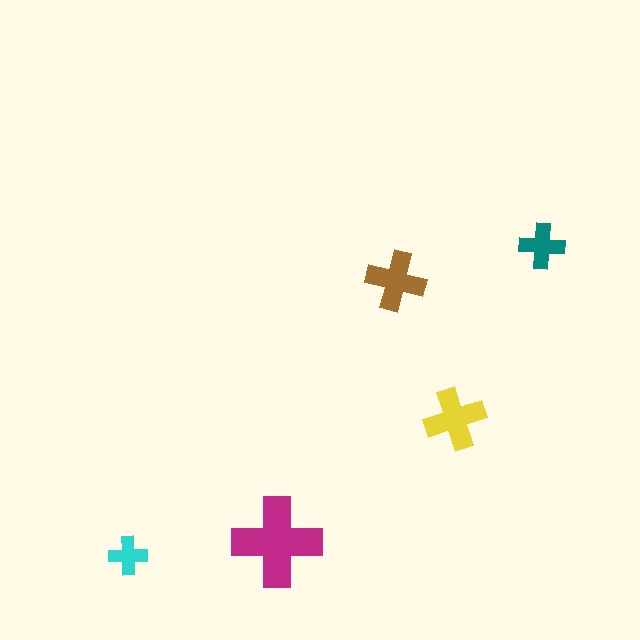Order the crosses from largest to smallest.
the magenta one, the yellow one, the brown one, the teal one, the cyan one.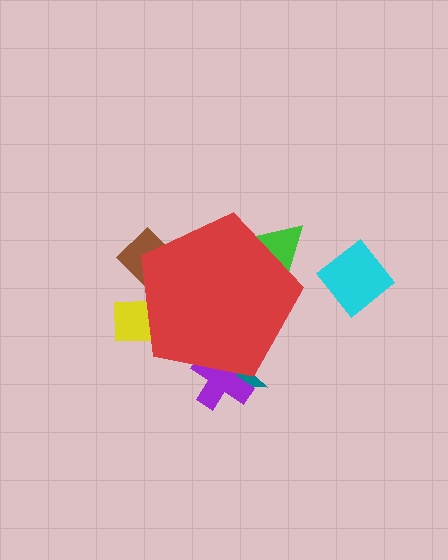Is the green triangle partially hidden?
Yes, the green triangle is partially hidden behind the red pentagon.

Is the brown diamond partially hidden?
Yes, the brown diamond is partially hidden behind the red pentagon.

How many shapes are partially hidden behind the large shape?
5 shapes are partially hidden.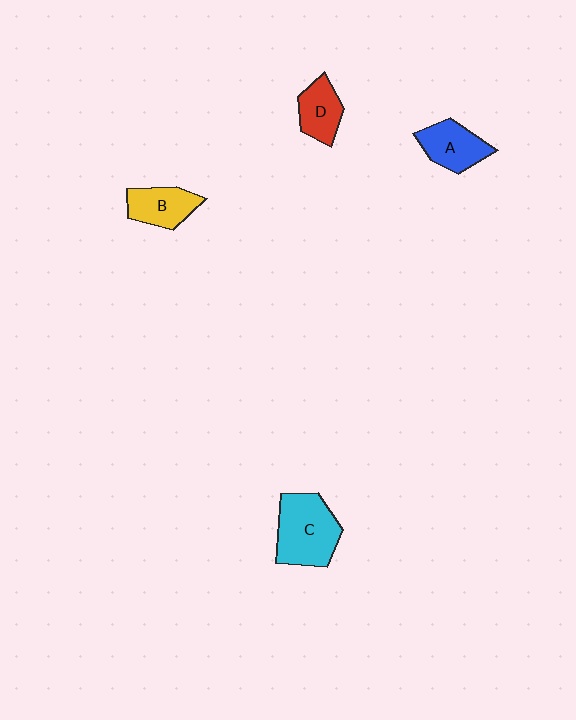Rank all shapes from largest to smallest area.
From largest to smallest: C (cyan), A (blue), B (yellow), D (red).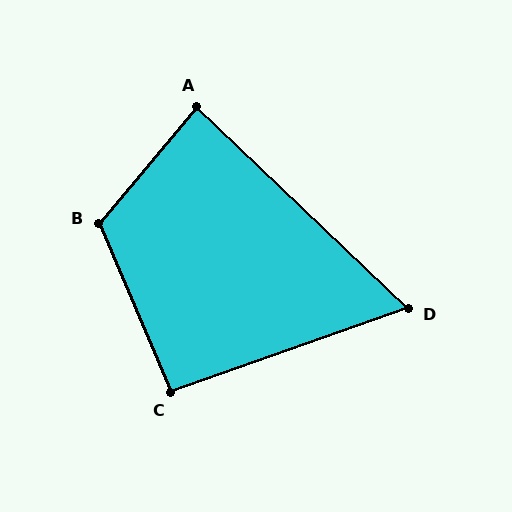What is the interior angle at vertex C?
Approximately 94 degrees (approximately right).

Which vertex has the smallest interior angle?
D, at approximately 63 degrees.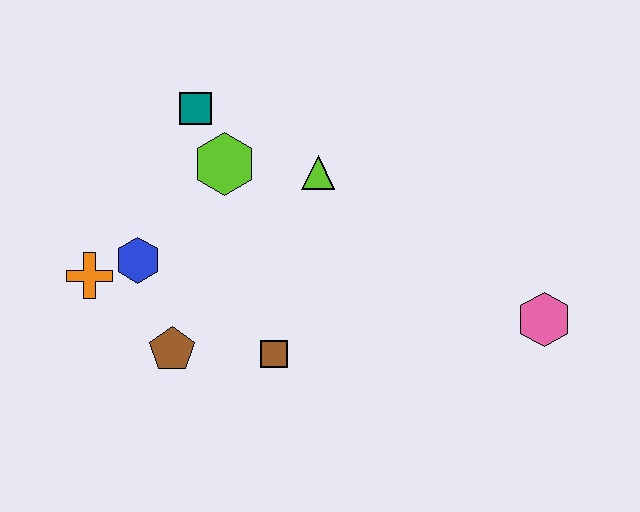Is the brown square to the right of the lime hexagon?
Yes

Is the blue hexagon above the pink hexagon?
Yes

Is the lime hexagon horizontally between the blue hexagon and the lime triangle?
Yes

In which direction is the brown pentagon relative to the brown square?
The brown pentagon is to the left of the brown square.